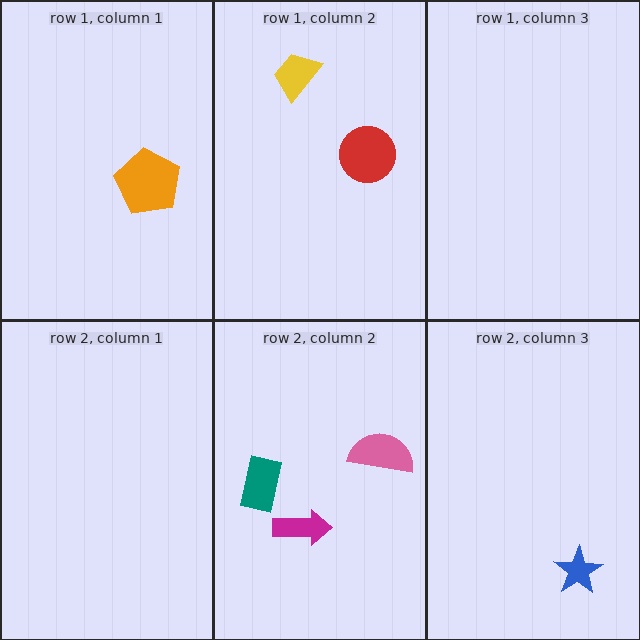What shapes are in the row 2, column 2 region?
The pink semicircle, the magenta arrow, the teal rectangle.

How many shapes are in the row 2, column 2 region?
3.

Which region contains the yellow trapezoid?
The row 1, column 2 region.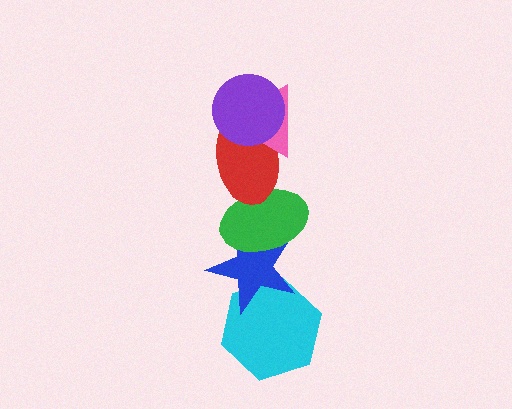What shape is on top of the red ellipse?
The pink triangle is on top of the red ellipse.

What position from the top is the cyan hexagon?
The cyan hexagon is 6th from the top.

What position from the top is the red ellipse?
The red ellipse is 3rd from the top.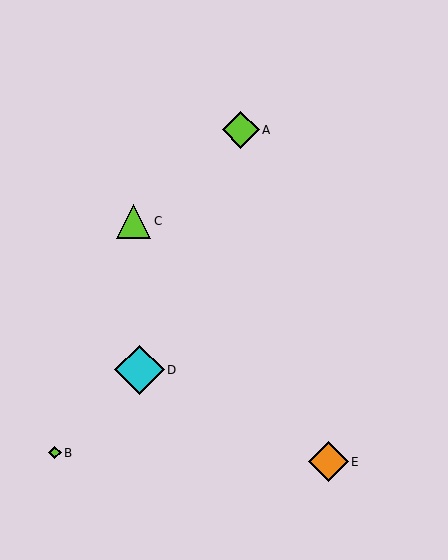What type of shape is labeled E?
Shape E is an orange diamond.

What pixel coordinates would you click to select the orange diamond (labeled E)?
Click at (328, 462) to select the orange diamond E.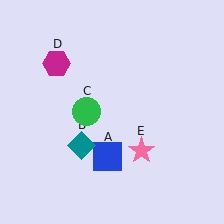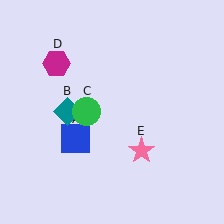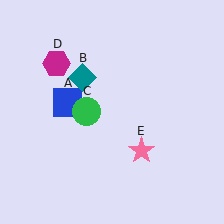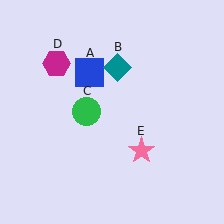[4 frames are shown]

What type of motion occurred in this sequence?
The blue square (object A), teal diamond (object B) rotated clockwise around the center of the scene.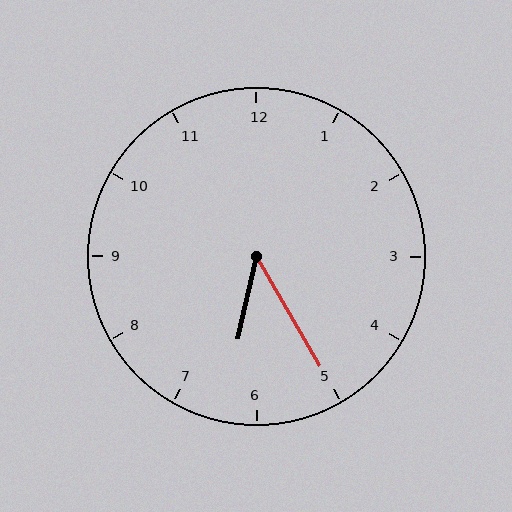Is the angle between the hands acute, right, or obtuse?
It is acute.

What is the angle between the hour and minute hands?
Approximately 42 degrees.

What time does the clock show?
6:25.